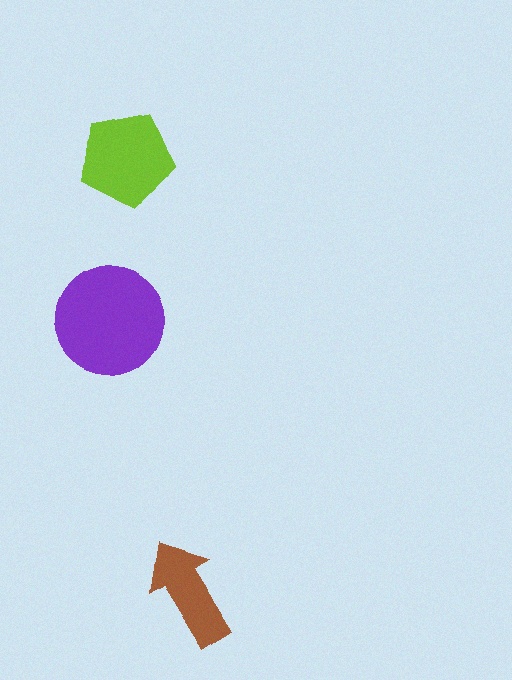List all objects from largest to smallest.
The purple circle, the lime pentagon, the brown arrow.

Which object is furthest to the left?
The purple circle is leftmost.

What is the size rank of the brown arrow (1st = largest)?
3rd.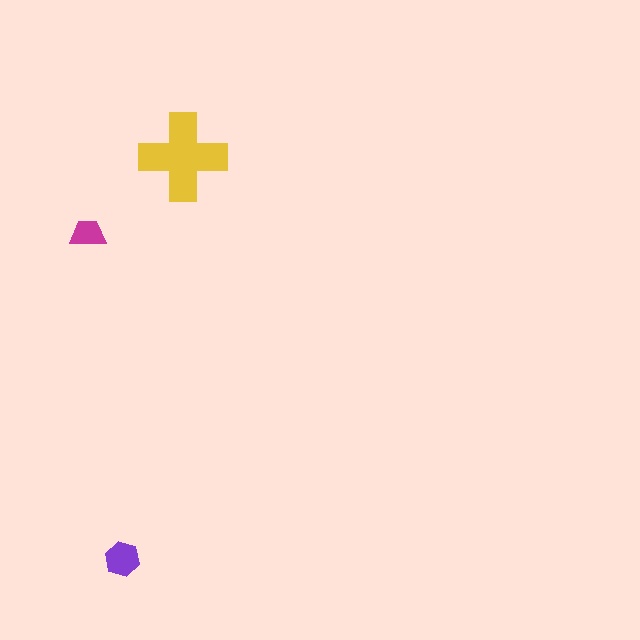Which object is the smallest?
The magenta trapezoid.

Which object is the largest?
The yellow cross.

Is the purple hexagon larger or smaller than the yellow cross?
Smaller.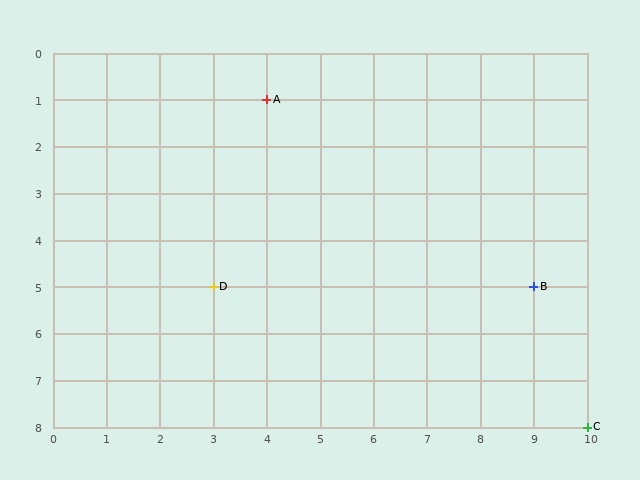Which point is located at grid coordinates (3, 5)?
Point D is at (3, 5).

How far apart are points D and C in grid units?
Points D and C are 7 columns and 3 rows apart (about 7.6 grid units diagonally).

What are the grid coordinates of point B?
Point B is at grid coordinates (9, 5).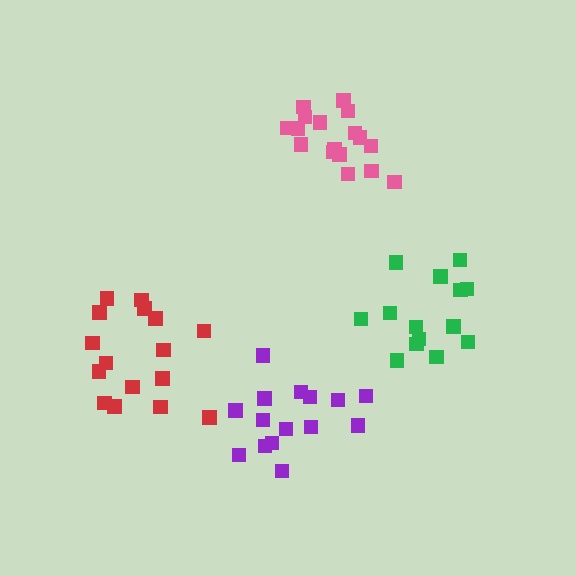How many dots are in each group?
Group 1: 16 dots, Group 2: 17 dots, Group 3: 14 dots, Group 4: 15 dots (62 total).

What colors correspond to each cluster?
The clusters are colored: red, pink, green, purple.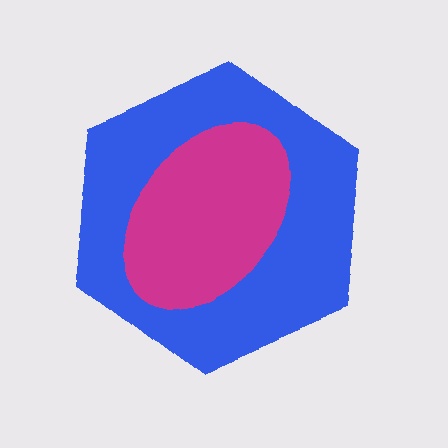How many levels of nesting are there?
2.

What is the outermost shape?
The blue hexagon.